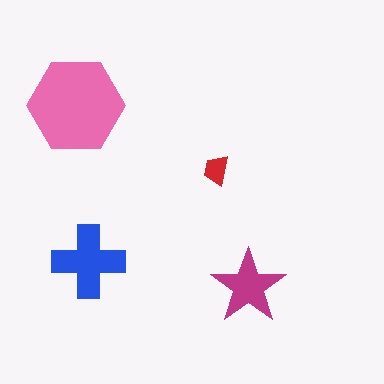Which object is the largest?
The pink hexagon.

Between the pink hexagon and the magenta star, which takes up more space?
The pink hexagon.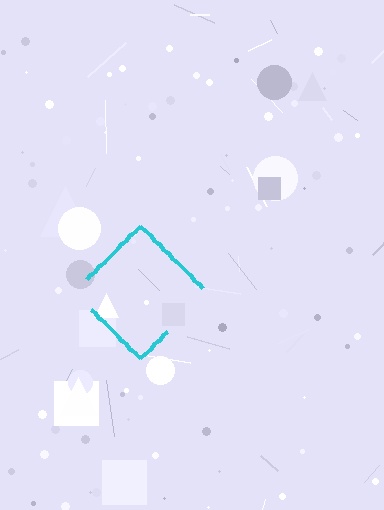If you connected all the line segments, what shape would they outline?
They would outline a diamond.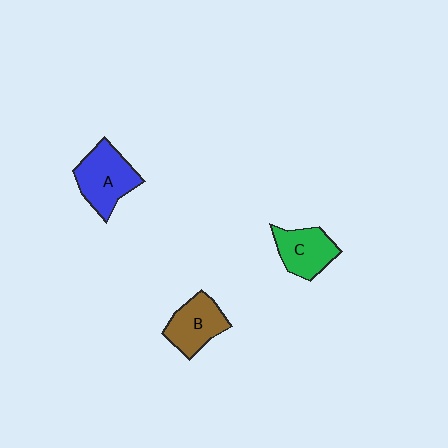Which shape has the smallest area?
Shape C (green).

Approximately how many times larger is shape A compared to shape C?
Approximately 1.3 times.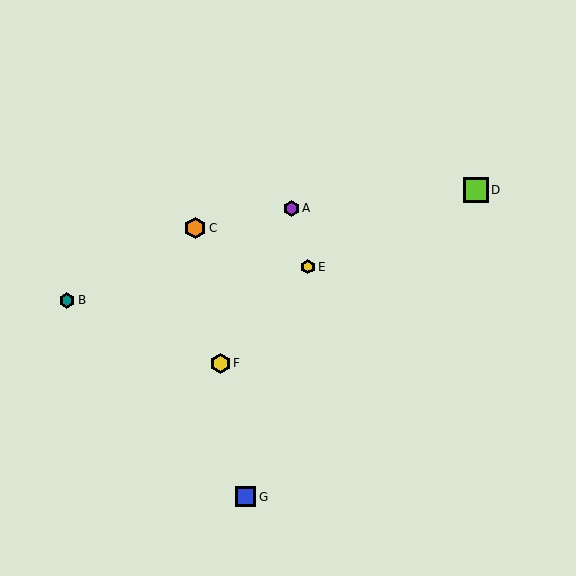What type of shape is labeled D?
Shape D is a lime square.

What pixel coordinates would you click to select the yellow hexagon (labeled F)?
Click at (220, 363) to select the yellow hexagon F.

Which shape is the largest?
The lime square (labeled D) is the largest.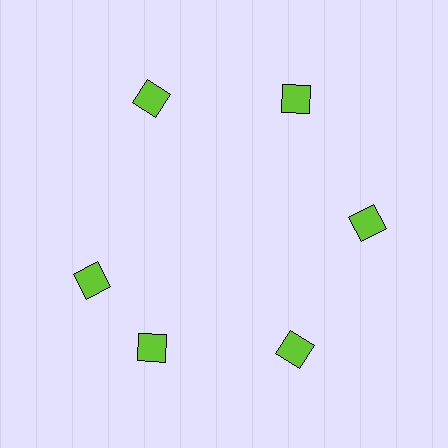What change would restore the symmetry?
The symmetry would be restored by rotating it back into even spacing with its neighbors so that all 6 diamonds sit at equal angles and equal distance from the center.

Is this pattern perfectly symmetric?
No. The 6 lime diamonds are arranged in a ring, but one element near the 9 o'clock position is rotated out of alignment along the ring, breaking the 6-fold rotational symmetry.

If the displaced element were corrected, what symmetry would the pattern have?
It would have 6-fold rotational symmetry — the pattern would map onto itself every 60 degrees.